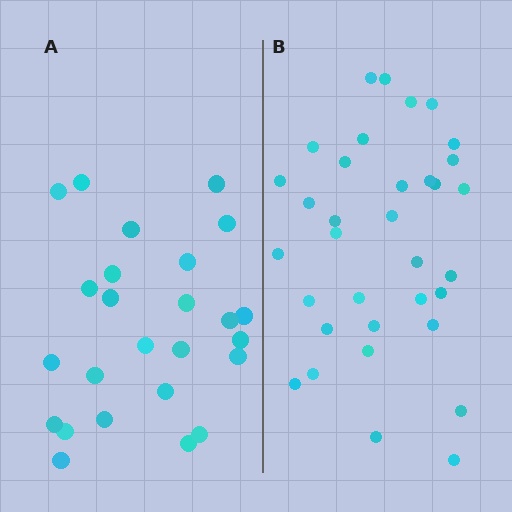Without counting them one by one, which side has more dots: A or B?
Region B (the right region) has more dots.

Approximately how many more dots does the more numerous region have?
Region B has roughly 8 or so more dots than region A.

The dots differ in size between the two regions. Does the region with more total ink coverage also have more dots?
No. Region A has more total ink coverage because its dots are larger, but region B actually contains more individual dots. Total area can be misleading — the number of items is what matters here.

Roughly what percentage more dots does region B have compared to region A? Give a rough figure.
About 35% more.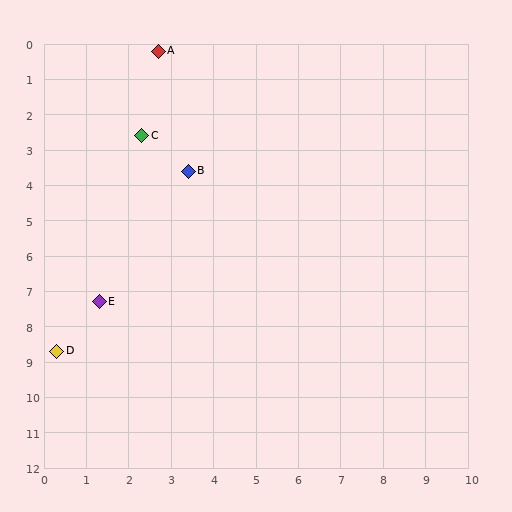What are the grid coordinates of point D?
Point D is at approximately (0.3, 8.7).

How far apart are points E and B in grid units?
Points E and B are about 4.3 grid units apart.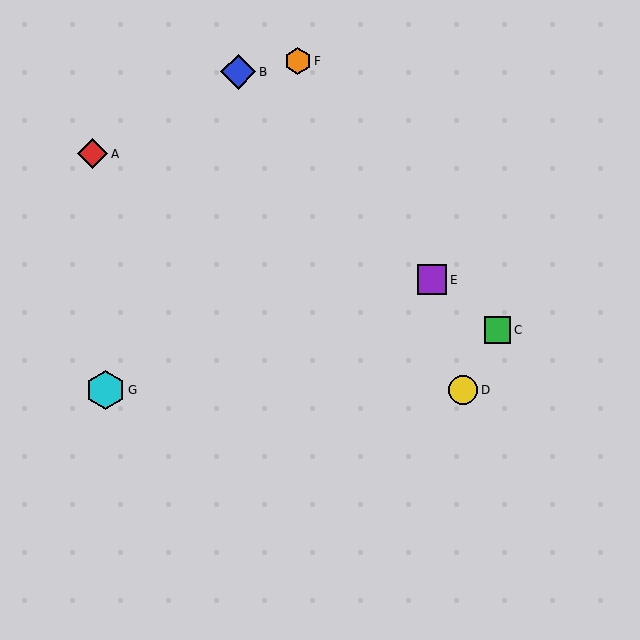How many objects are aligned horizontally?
2 objects (D, G) are aligned horizontally.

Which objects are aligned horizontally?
Objects D, G are aligned horizontally.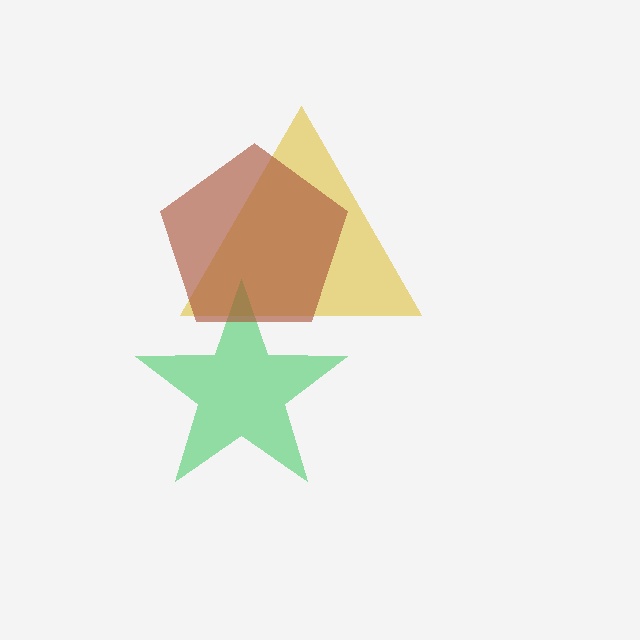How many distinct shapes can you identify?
There are 3 distinct shapes: a yellow triangle, a green star, a brown pentagon.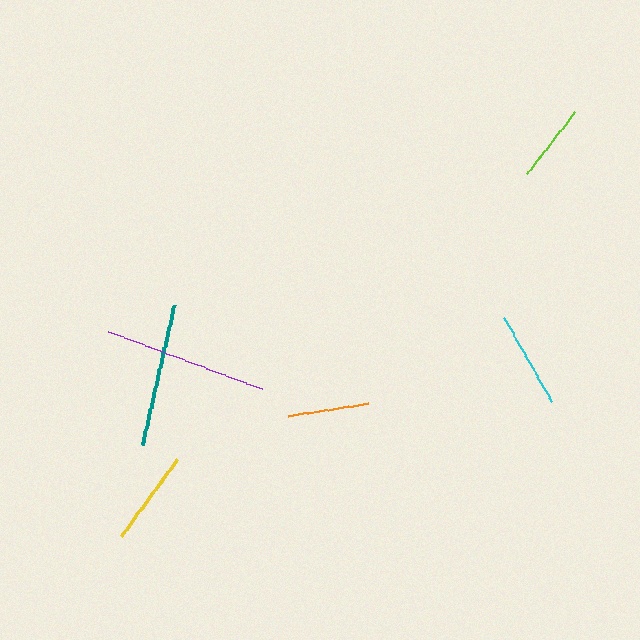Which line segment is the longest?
The purple line is the longest at approximately 163 pixels.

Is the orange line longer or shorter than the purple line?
The purple line is longer than the orange line.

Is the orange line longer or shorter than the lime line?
The orange line is longer than the lime line.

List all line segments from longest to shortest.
From longest to shortest: purple, teal, cyan, yellow, orange, lime.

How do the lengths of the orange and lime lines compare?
The orange and lime lines are approximately the same length.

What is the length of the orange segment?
The orange segment is approximately 80 pixels long.